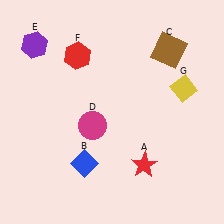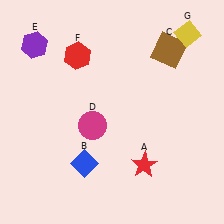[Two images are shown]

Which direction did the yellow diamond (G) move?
The yellow diamond (G) moved up.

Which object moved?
The yellow diamond (G) moved up.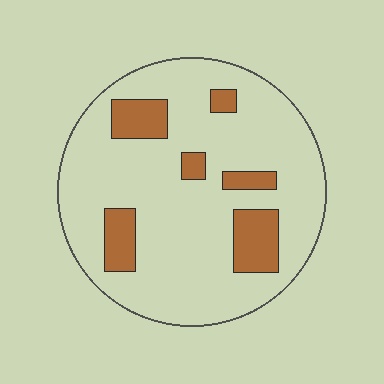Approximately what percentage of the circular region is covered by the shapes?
Approximately 15%.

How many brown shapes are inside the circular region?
6.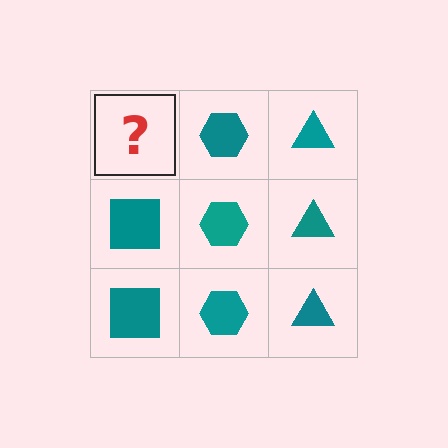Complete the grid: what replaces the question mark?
The question mark should be replaced with a teal square.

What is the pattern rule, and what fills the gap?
The rule is that each column has a consistent shape. The gap should be filled with a teal square.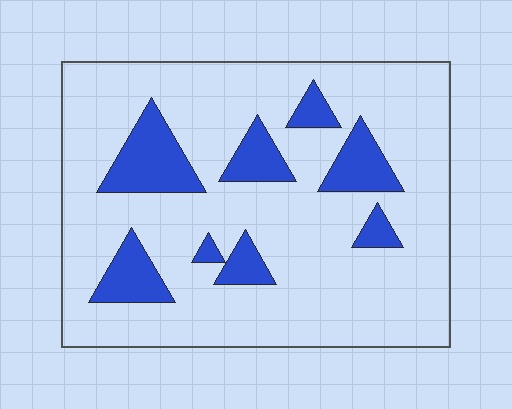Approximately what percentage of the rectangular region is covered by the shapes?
Approximately 20%.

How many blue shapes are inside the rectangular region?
8.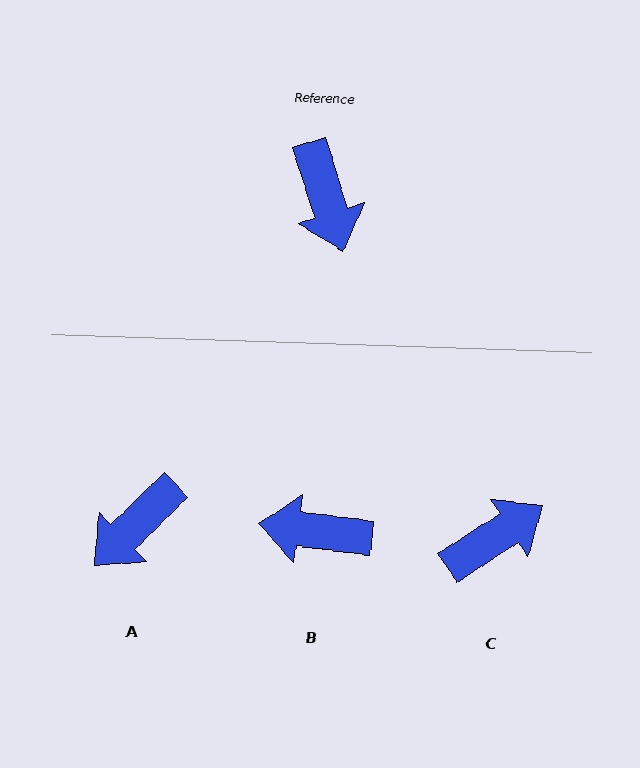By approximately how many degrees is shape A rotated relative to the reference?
Approximately 63 degrees clockwise.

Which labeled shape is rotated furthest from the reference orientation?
B, about 115 degrees away.